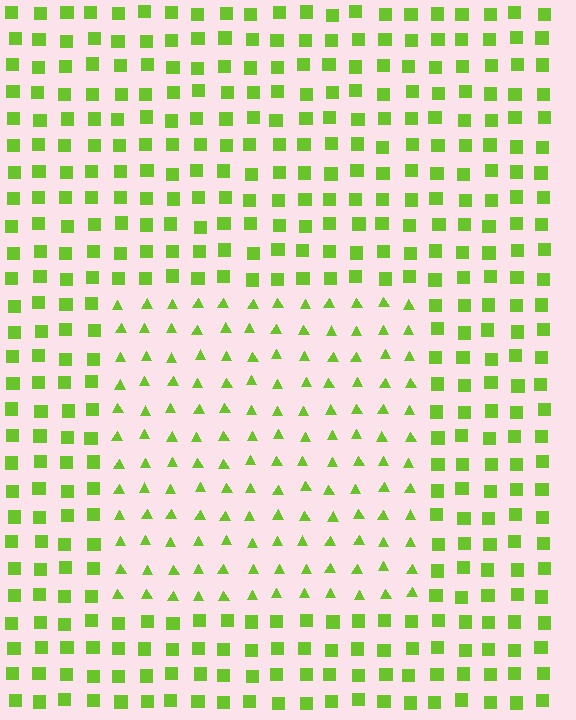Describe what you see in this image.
The image is filled with small lime elements arranged in a uniform grid. A rectangle-shaped region contains triangles, while the surrounding area contains squares. The boundary is defined purely by the change in element shape.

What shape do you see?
I see a rectangle.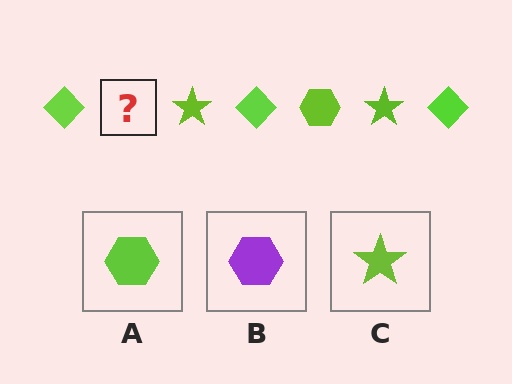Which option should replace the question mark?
Option A.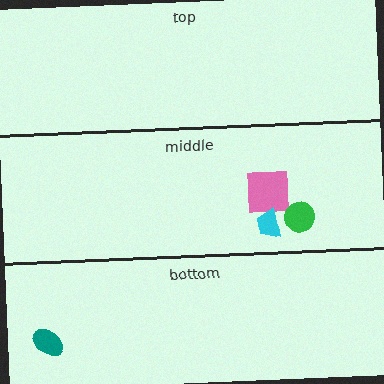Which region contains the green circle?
The middle region.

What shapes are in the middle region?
The pink square, the green circle, the cyan trapezoid.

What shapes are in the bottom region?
The teal ellipse.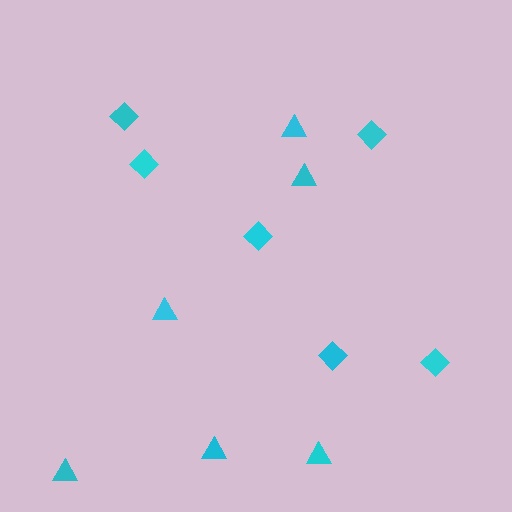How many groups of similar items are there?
There are 2 groups: one group of triangles (6) and one group of diamonds (6).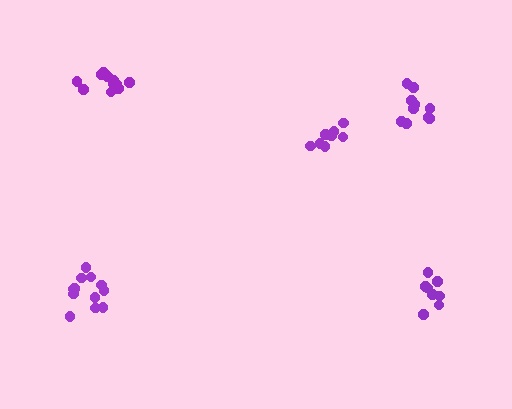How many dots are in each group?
Group 1: 11 dots, Group 2: 12 dots, Group 3: 8 dots, Group 4: 10 dots, Group 5: 8 dots (49 total).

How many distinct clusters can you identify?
There are 5 distinct clusters.